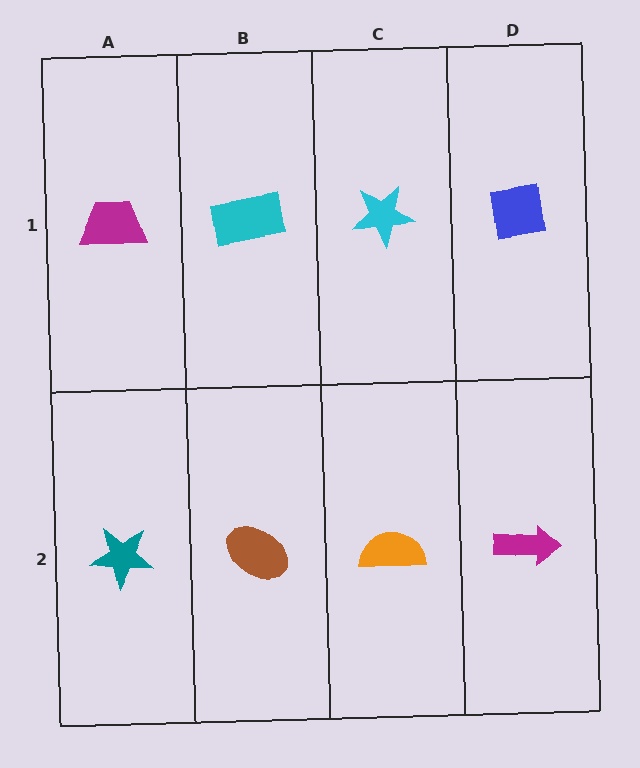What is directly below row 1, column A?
A teal star.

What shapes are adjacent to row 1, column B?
A brown ellipse (row 2, column B), a magenta trapezoid (row 1, column A), a cyan star (row 1, column C).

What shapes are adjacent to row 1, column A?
A teal star (row 2, column A), a cyan rectangle (row 1, column B).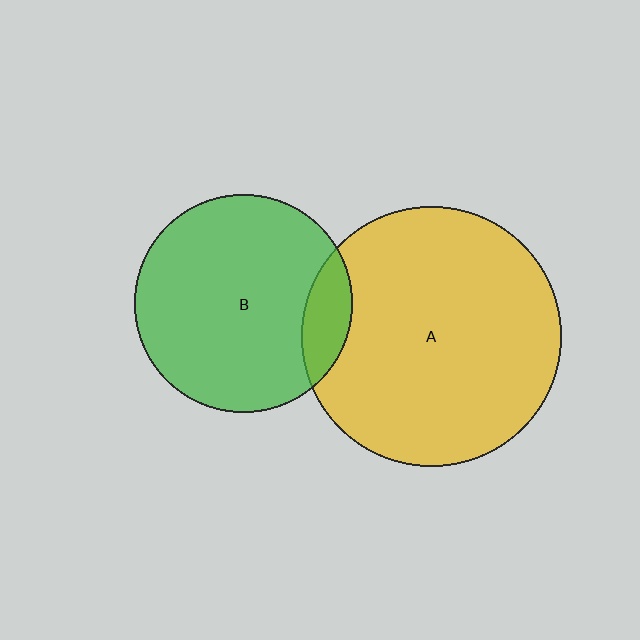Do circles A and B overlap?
Yes.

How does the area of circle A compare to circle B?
Approximately 1.4 times.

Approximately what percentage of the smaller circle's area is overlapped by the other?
Approximately 15%.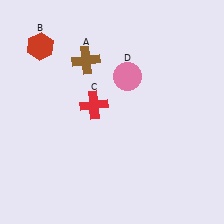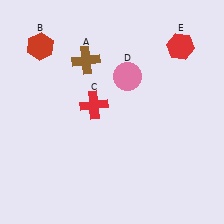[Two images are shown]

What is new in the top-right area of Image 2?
A red hexagon (E) was added in the top-right area of Image 2.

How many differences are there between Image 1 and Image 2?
There is 1 difference between the two images.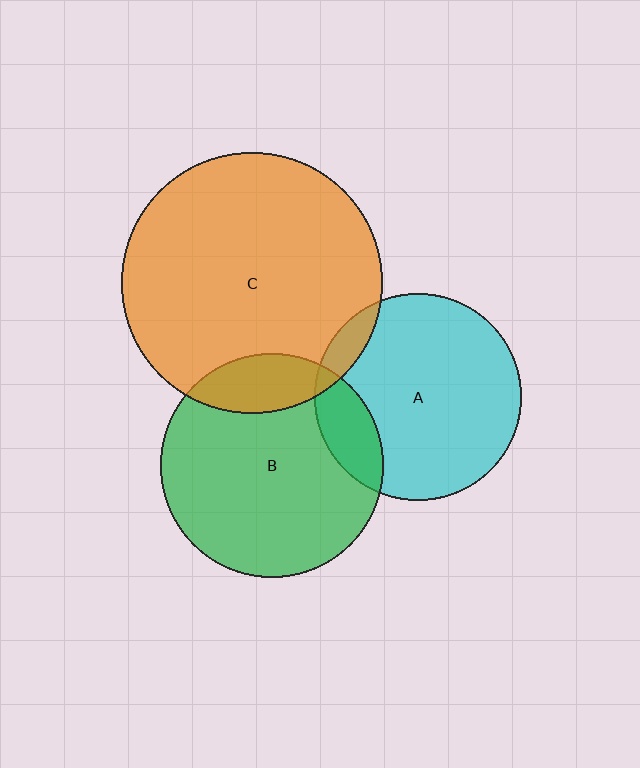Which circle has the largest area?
Circle C (orange).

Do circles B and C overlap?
Yes.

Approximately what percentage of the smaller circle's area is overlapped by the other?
Approximately 15%.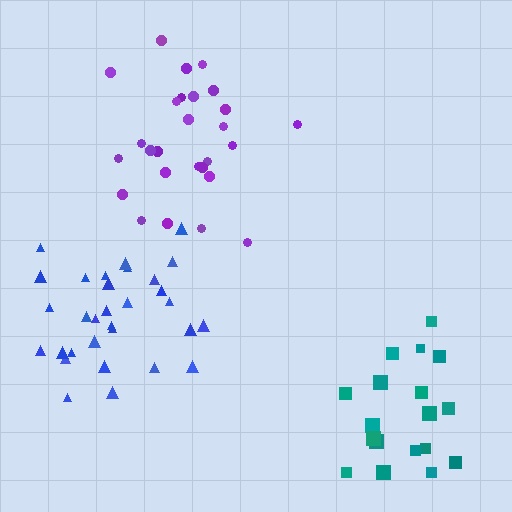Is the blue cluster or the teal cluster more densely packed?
Blue.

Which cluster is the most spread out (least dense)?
Teal.